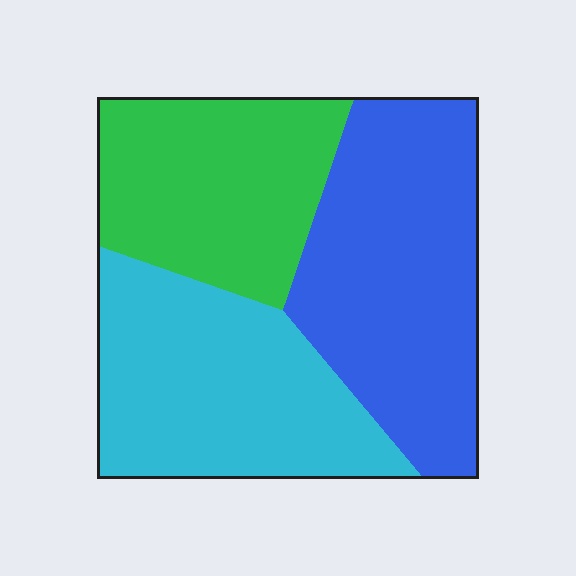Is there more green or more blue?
Blue.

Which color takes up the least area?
Green, at roughly 30%.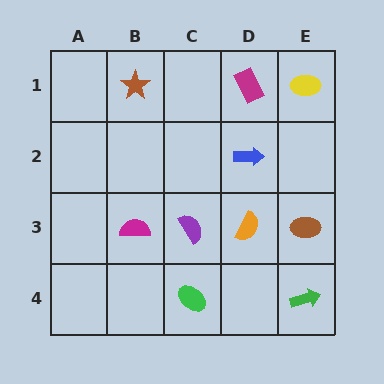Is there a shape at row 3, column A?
No, that cell is empty.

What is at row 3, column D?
An orange semicircle.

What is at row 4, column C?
A green ellipse.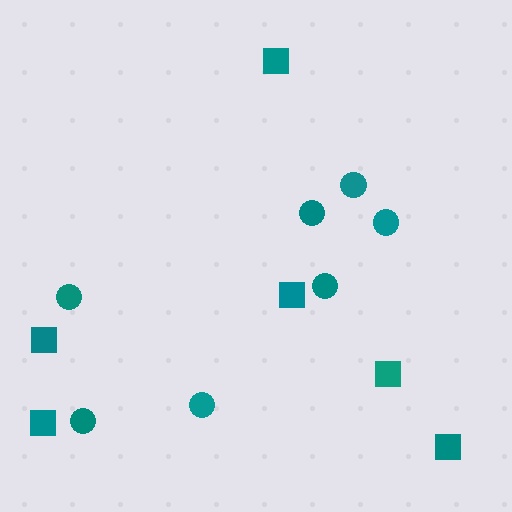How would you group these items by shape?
There are 2 groups: one group of circles (7) and one group of squares (6).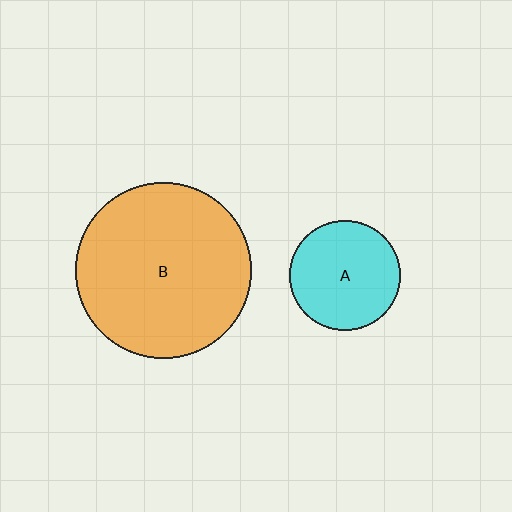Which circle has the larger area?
Circle B (orange).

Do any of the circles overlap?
No, none of the circles overlap.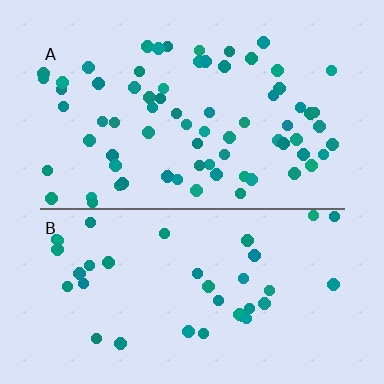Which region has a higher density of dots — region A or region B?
A (the top).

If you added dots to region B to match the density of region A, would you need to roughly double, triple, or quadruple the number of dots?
Approximately double.